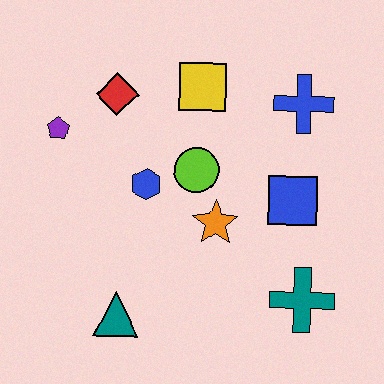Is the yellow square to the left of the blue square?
Yes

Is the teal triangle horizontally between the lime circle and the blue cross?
No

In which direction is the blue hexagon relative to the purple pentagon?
The blue hexagon is to the right of the purple pentagon.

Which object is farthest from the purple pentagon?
The teal cross is farthest from the purple pentagon.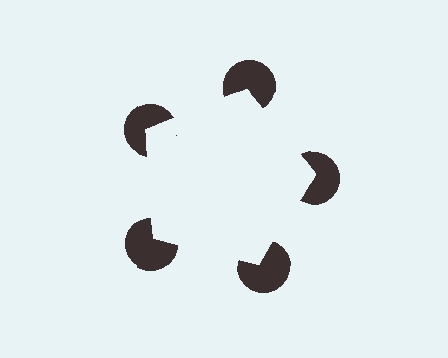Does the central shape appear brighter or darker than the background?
It typically appears slightly brighter than the background, even though no actual brightness change is drawn.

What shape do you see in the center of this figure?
An illusory pentagon — its edges are inferred from the aligned wedge cuts in the pac-man discs, not physically drawn.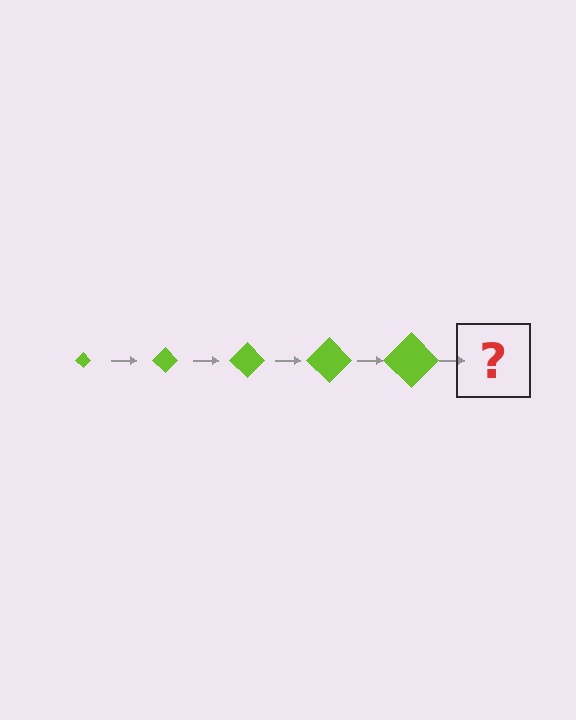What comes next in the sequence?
The next element should be a lime diamond, larger than the previous one.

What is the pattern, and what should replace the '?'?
The pattern is that the diamond gets progressively larger each step. The '?' should be a lime diamond, larger than the previous one.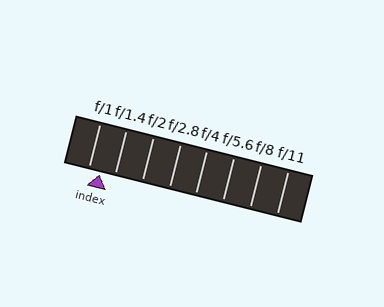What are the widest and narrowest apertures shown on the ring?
The widest aperture shown is f/1 and the narrowest is f/11.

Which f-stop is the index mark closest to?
The index mark is closest to f/1.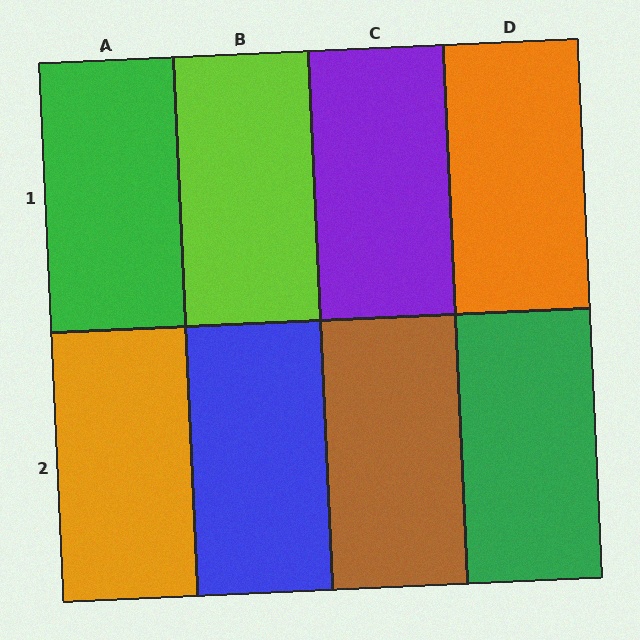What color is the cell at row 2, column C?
Brown.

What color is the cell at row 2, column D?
Green.